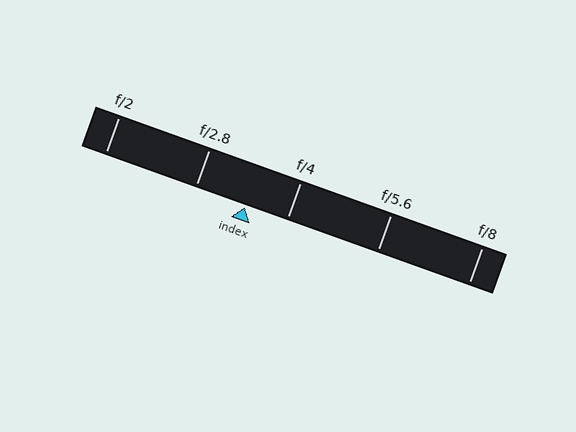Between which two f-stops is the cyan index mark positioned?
The index mark is between f/2.8 and f/4.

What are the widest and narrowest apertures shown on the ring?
The widest aperture shown is f/2 and the narrowest is f/8.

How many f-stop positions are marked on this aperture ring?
There are 5 f-stop positions marked.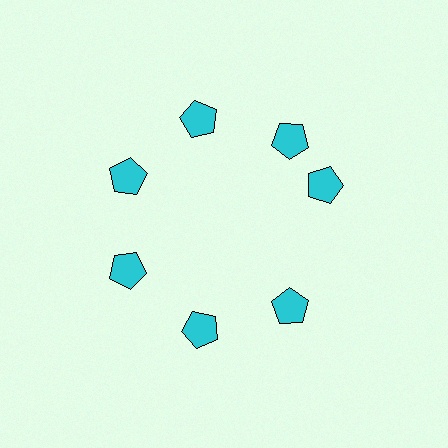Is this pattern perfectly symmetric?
No. The 7 cyan pentagons are arranged in a ring, but one element near the 3 o'clock position is rotated out of alignment along the ring, breaking the 7-fold rotational symmetry.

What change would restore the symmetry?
The symmetry would be restored by rotating it back into even spacing with its neighbors so that all 7 pentagons sit at equal angles and equal distance from the center.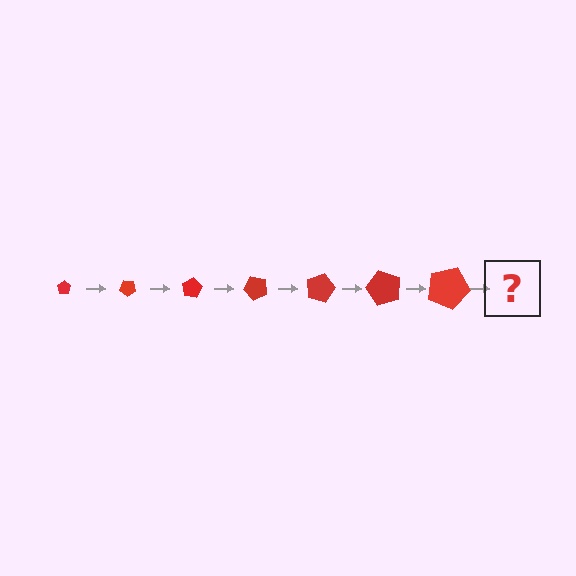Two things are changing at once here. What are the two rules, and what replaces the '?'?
The two rules are that the pentagon grows larger each step and it rotates 40 degrees each step. The '?' should be a pentagon, larger than the previous one and rotated 280 degrees from the start.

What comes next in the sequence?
The next element should be a pentagon, larger than the previous one and rotated 280 degrees from the start.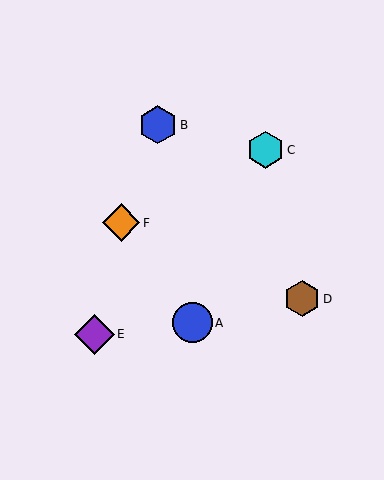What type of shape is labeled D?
Shape D is a brown hexagon.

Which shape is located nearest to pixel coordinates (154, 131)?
The blue hexagon (labeled B) at (158, 125) is nearest to that location.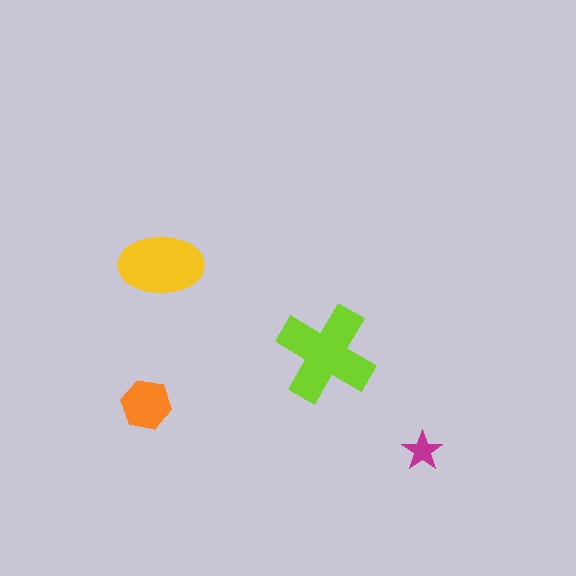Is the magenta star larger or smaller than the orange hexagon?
Smaller.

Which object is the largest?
The lime cross.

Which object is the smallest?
The magenta star.